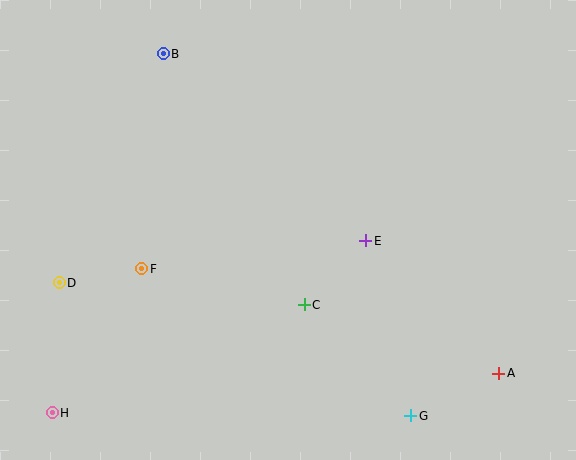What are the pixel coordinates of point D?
Point D is at (59, 283).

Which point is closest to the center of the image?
Point C at (304, 305) is closest to the center.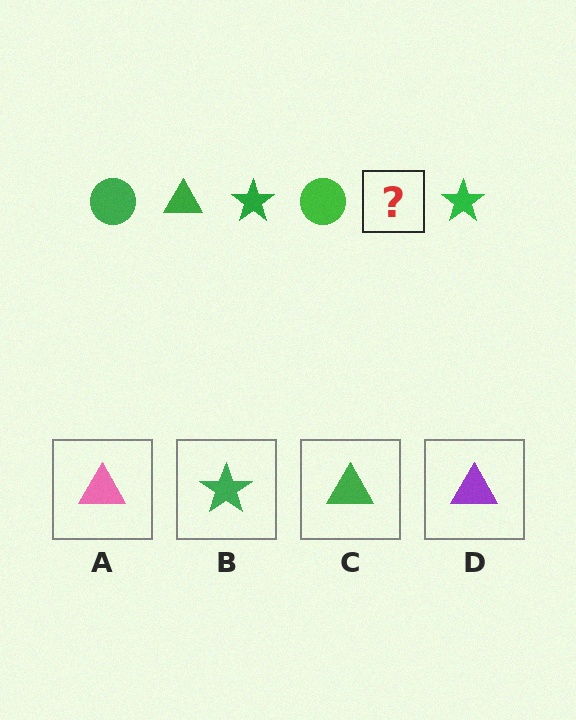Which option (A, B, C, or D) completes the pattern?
C.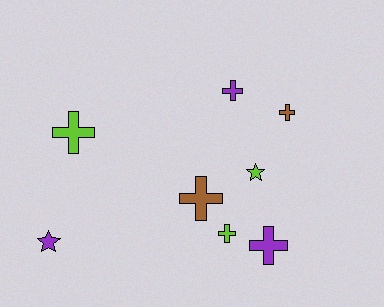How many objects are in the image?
There are 8 objects.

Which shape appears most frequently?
Cross, with 6 objects.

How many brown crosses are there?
There are 2 brown crosses.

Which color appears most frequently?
Lime, with 3 objects.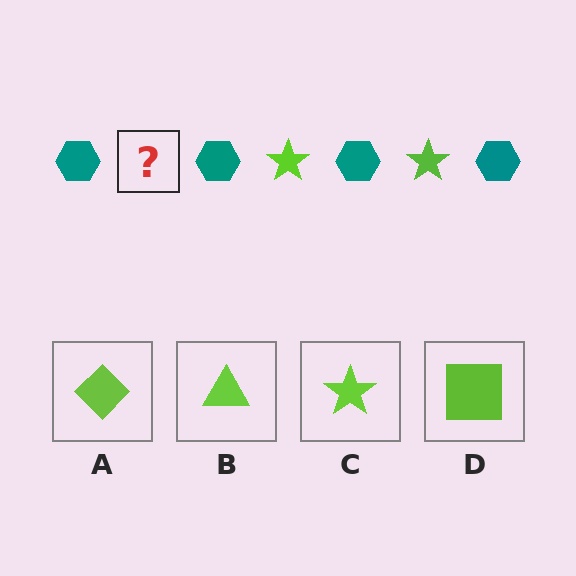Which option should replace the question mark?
Option C.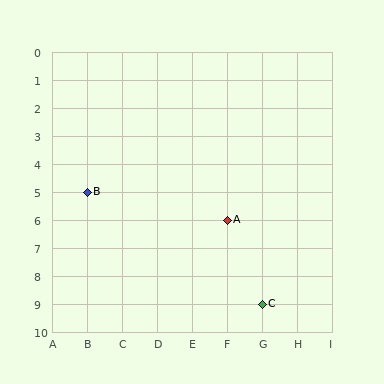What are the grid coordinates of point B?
Point B is at grid coordinates (B, 5).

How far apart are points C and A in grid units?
Points C and A are 1 column and 3 rows apart (about 3.2 grid units diagonally).